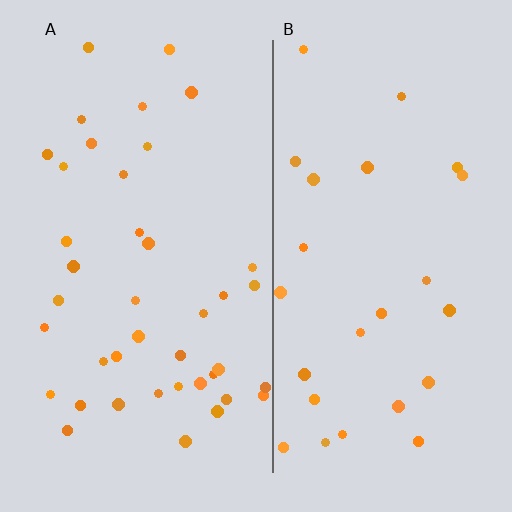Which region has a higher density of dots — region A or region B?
A (the left).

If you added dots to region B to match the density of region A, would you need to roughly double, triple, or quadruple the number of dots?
Approximately double.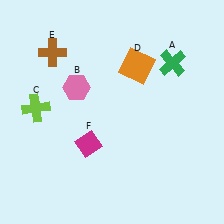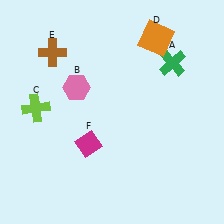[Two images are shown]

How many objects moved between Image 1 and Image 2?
1 object moved between the two images.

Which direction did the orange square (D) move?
The orange square (D) moved up.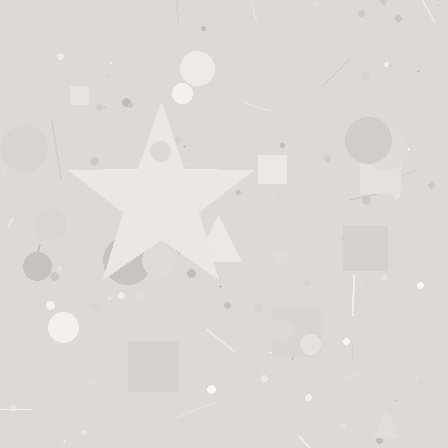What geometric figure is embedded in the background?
A star is embedded in the background.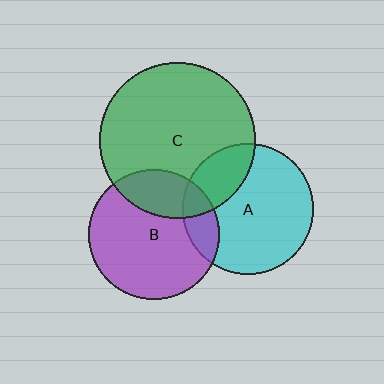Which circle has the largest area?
Circle C (green).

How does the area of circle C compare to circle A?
Approximately 1.4 times.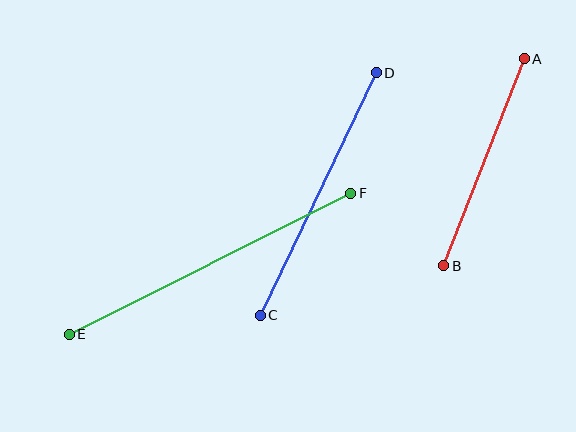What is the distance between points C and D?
The distance is approximately 269 pixels.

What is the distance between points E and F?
The distance is approximately 315 pixels.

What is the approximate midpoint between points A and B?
The midpoint is at approximately (484, 162) pixels.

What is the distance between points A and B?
The distance is approximately 222 pixels.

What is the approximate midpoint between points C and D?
The midpoint is at approximately (318, 194) pixels.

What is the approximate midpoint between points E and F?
The midpoint is at approximately (210, 264) pixels.